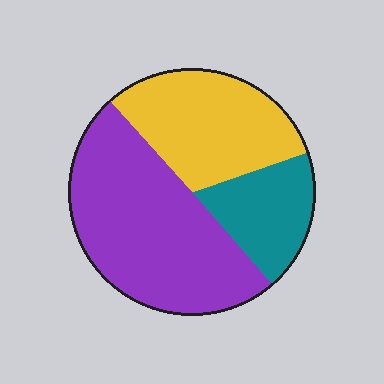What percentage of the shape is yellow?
Yellow takes up about one third (1/3) of the shape.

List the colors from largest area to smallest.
From largest to smallest: purple, yellow, teal.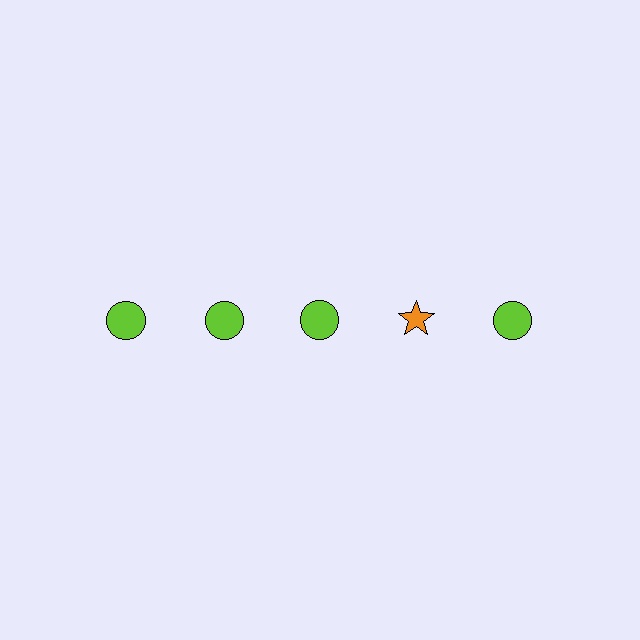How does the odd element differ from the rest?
It differs in both color (orange instead of lime) and shape (star instead of circle).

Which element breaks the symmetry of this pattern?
The orange star in the top row, second from right column breaks the symmetry. All other shapes are lime circles.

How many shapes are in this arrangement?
There are 5 shapes arranged in a grid pattern.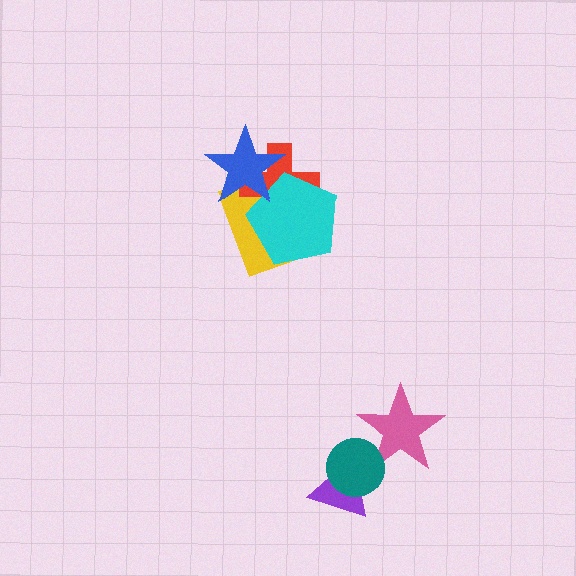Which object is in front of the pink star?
The teal circle is in front of the pink star.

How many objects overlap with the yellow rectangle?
3 objects overlap with the yellow rectangle.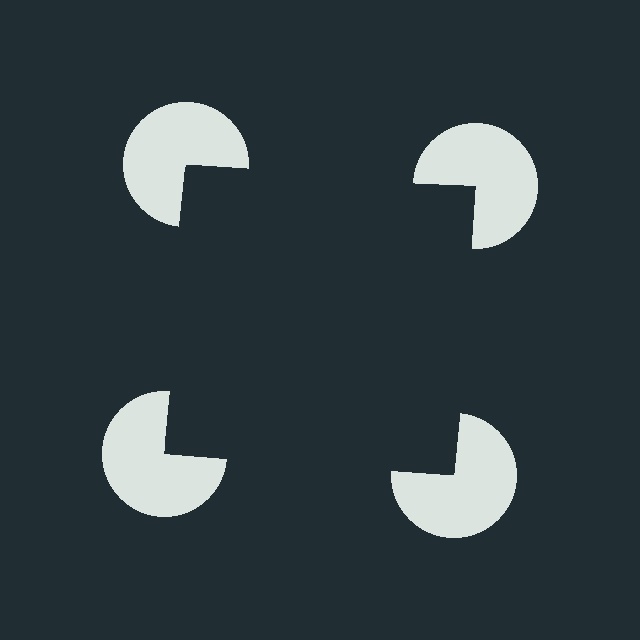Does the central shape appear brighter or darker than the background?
It typically appears slightly darker than the background, even though no actual brightness change is drawn.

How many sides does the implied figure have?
4 sides.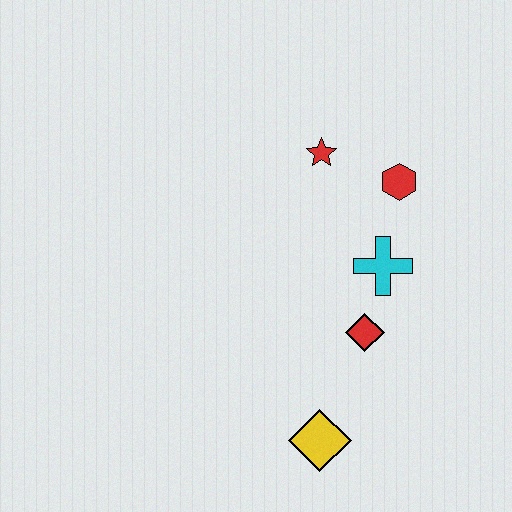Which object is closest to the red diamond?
The cyan cross is closest to the red diamond.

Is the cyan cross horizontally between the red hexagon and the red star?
Yes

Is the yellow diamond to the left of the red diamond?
Yes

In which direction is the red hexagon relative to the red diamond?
The red hexagon is above the red diamond.